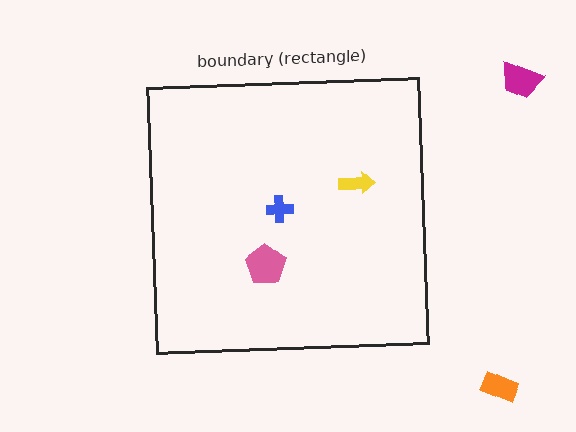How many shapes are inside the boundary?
3 inside, 2 outside.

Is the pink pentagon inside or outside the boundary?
Inside.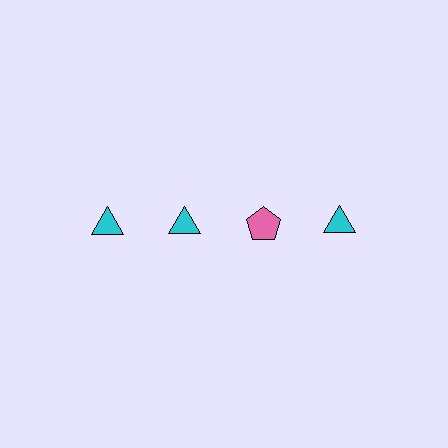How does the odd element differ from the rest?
It differs in both color (pink instead of cyan) and shape (pentagon instead of triangle).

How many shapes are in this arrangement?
There are 4 shapes arranged in a grid pattern.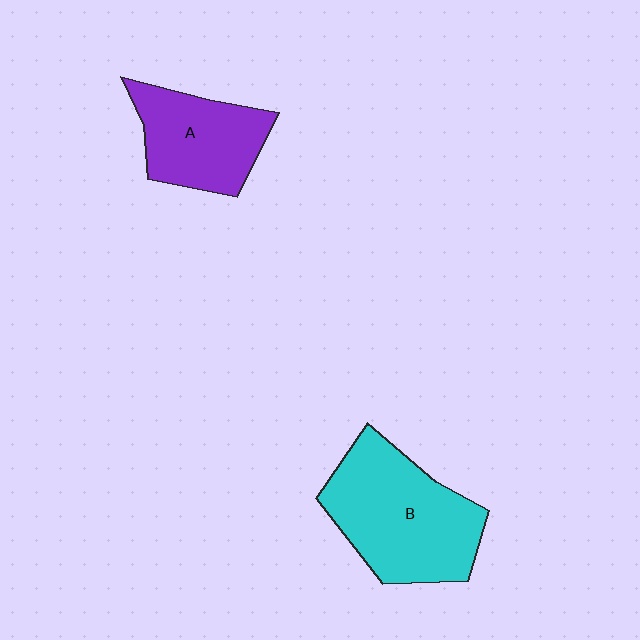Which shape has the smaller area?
Shape A (purple).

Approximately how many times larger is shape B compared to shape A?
Approximately 1.5 times.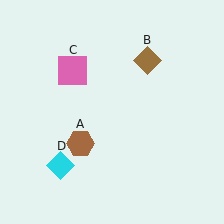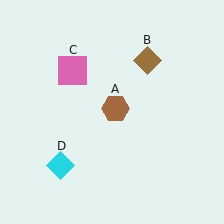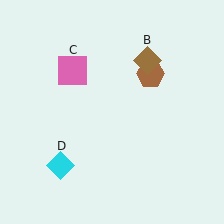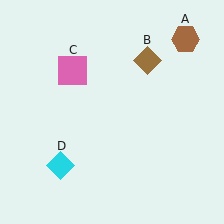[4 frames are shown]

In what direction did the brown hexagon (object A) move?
The brown hexagon (object A) moved up and to the right.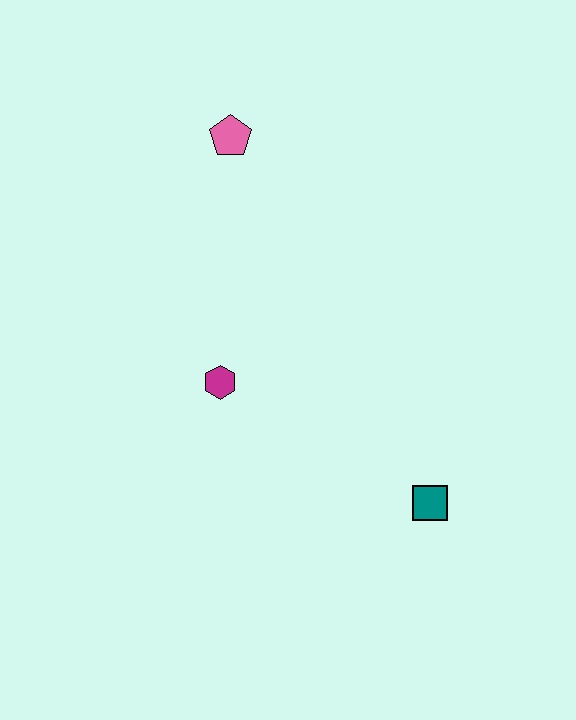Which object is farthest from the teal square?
The pink pentagon is farthest from the teal square.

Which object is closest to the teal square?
The magenta hexagon is closest to the teal square.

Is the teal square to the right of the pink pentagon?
Yes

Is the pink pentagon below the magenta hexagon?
No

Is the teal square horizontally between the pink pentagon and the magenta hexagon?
No